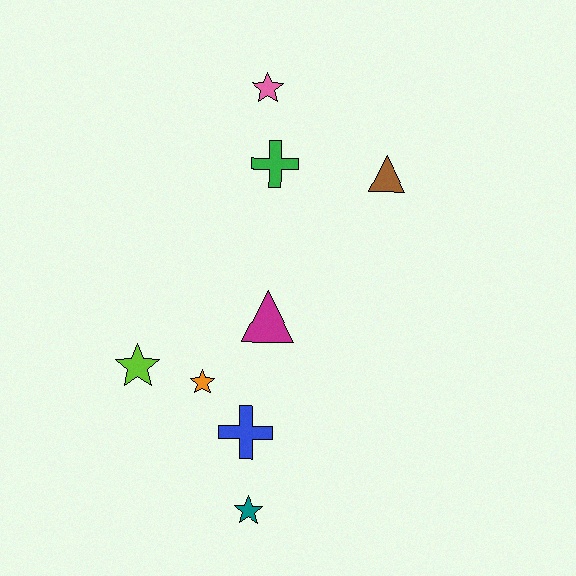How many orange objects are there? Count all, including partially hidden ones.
There is 1 orange object.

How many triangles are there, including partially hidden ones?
There are 2 triangles.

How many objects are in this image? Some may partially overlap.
There are 8 objects.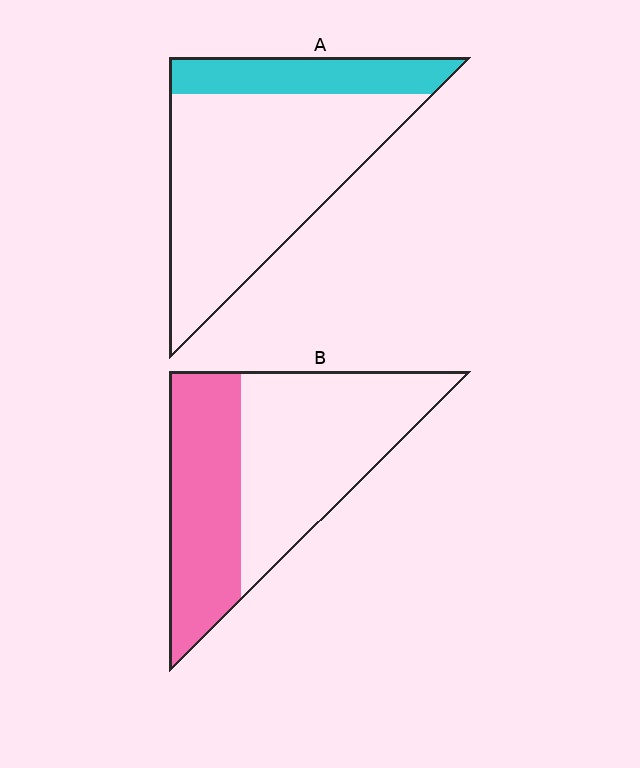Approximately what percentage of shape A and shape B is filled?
A is approximately 25% and B is approximately 40%.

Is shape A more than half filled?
No.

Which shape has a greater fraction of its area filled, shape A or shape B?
Shape B.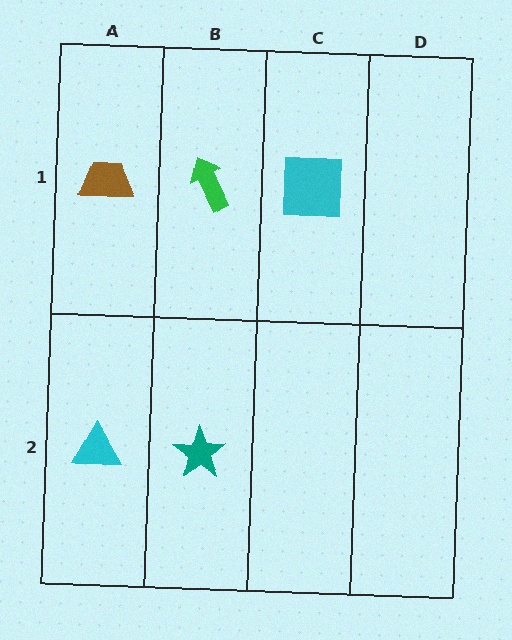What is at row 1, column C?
A cyan square.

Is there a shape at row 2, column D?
No, that cell is empty.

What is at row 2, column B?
A teal star.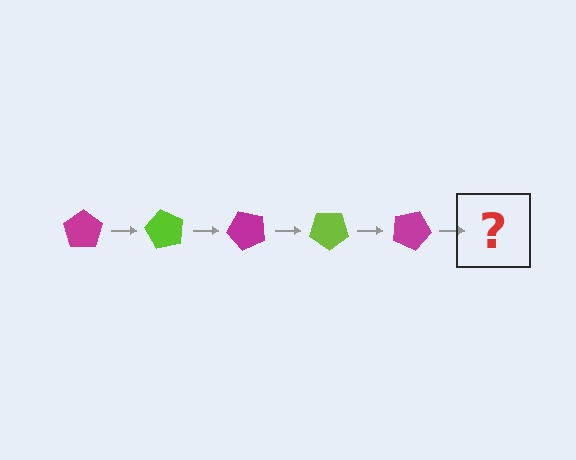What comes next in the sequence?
The next element should be a lime pentagon, rotated 300 degrees from the start.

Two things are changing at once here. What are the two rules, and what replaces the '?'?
The two rules are that it rotates 60 degrees each step and the color cycles through magenta and lime. The '?' should be a lime pentagon, rotated 300 degrees from the start.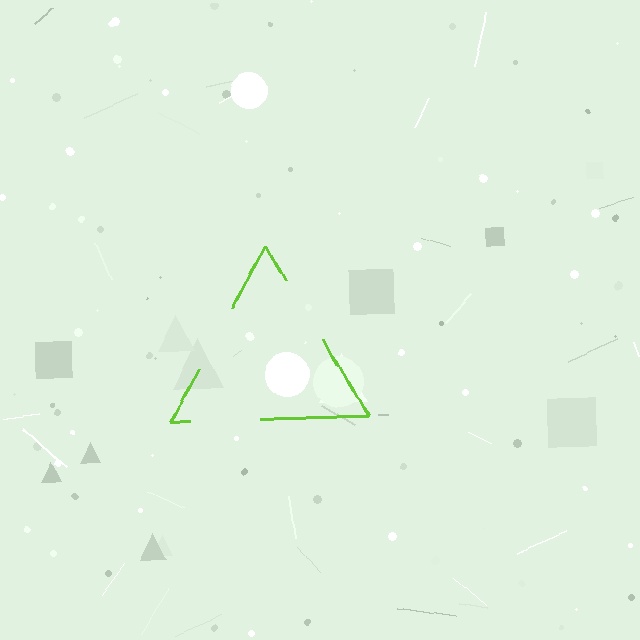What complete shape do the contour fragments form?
The contour fragments form a triangle.